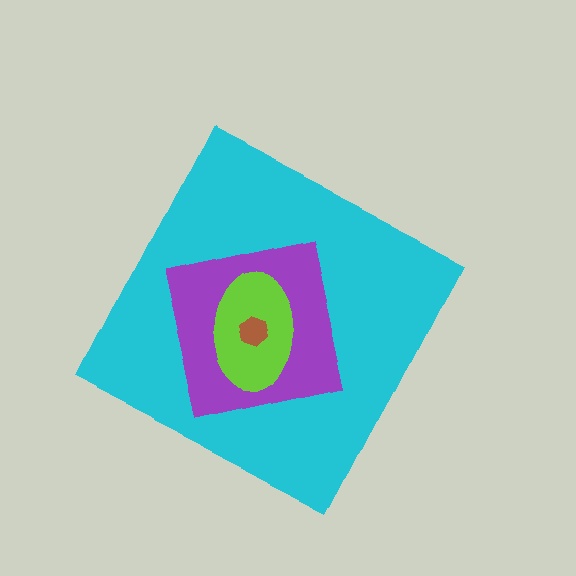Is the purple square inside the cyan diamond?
Yes.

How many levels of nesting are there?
4.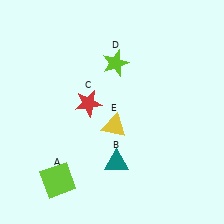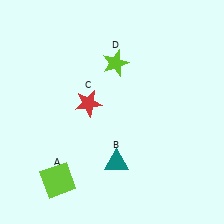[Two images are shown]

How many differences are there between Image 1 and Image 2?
There is 1 difference between the two images.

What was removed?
The yellow triangle (E) was removed in Image 2.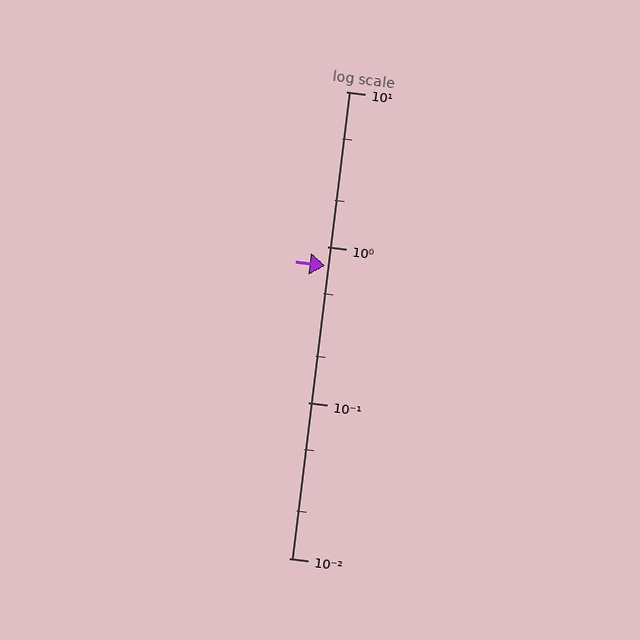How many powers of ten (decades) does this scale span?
The scale spans 3 decades, from 0.01 to 10.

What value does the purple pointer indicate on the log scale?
The pointer indicates approximately 0.76.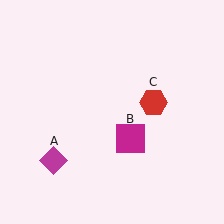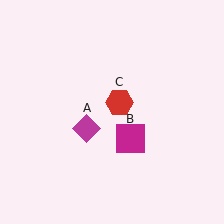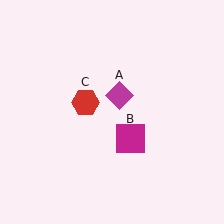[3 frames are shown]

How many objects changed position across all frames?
2 objects changed position: magenta diamond (object A), red hexagon (object C).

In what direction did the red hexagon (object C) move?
The red hexagon (object C) moved left.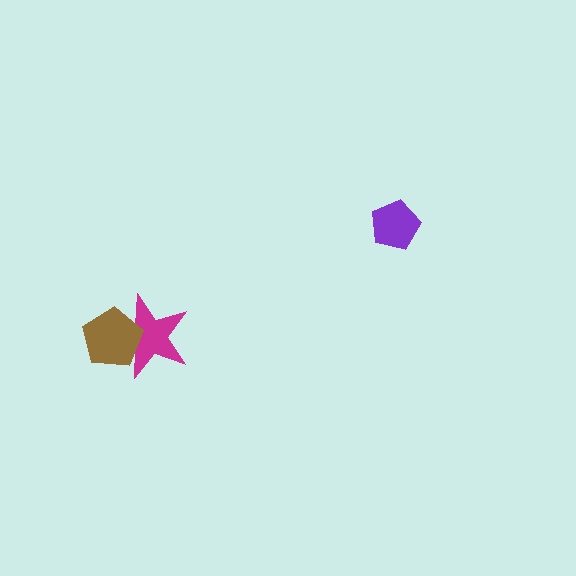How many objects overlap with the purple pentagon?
0 objects overlap with the purple pentagon.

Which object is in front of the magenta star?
The brown pentagon is in front of the magenta star.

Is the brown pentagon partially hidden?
No, no other shape covers it.